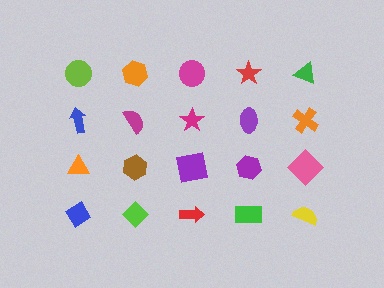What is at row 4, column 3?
A red arrow.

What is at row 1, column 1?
A lime circle.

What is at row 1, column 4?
A red star.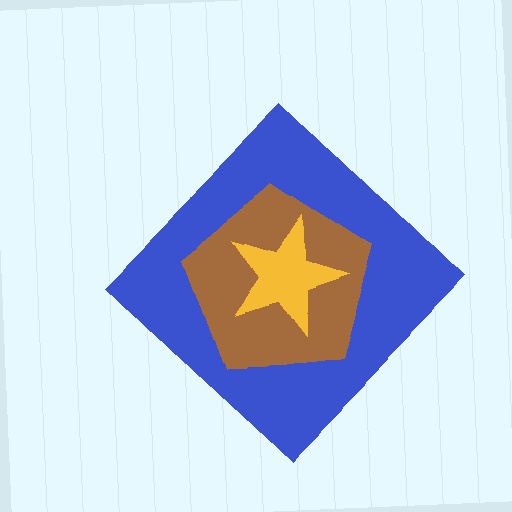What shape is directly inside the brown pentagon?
The yellow star.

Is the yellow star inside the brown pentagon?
Yes.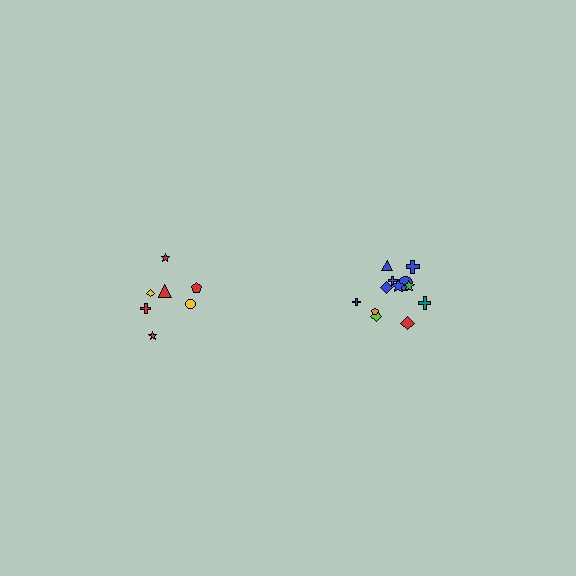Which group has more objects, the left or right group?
The right group.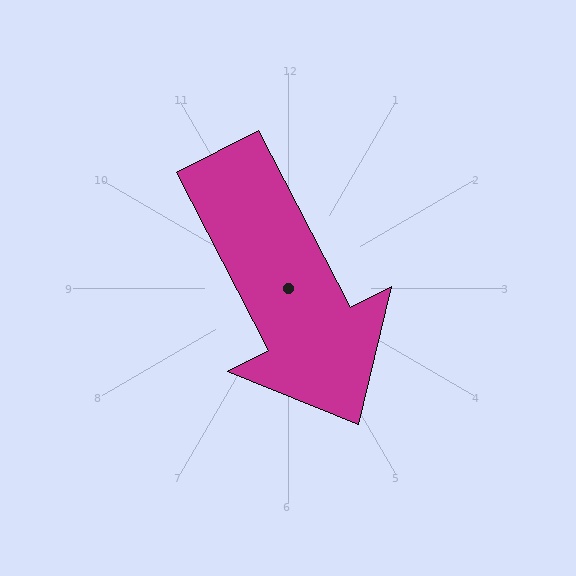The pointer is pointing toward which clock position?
Roughly 5 o'clock.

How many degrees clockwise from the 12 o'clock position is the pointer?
Approximately 153 degrees.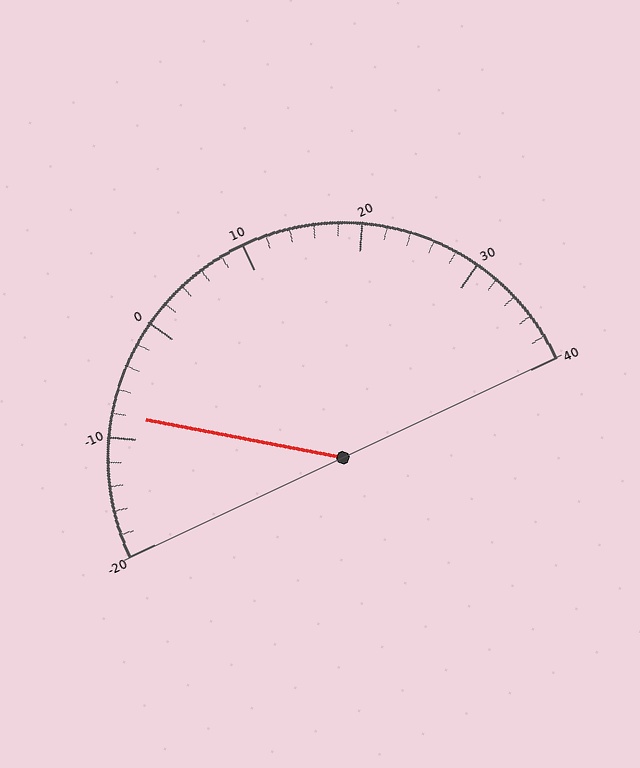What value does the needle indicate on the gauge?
The needle indicates approximately -8.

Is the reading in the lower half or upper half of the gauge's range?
The reading is in the lower half of the range (-20 to 40).